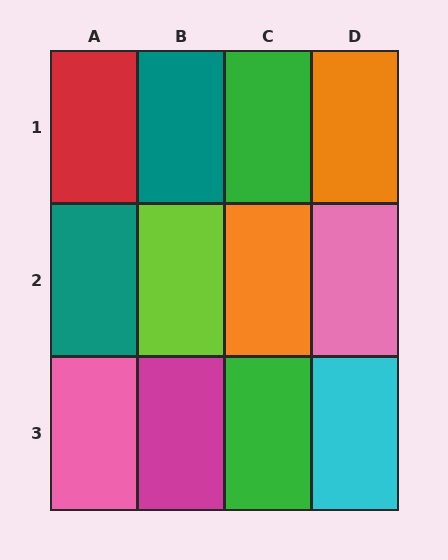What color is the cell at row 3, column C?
Green.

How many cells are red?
1 cell is red.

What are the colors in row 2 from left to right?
Teal, lime, orange, pink.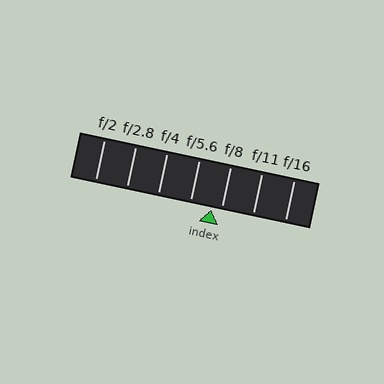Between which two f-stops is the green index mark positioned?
The index mark is between f/5.6 and f/8.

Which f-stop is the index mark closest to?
The index mark is closest to f/8.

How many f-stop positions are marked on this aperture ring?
There are 7 f-stop positions marked.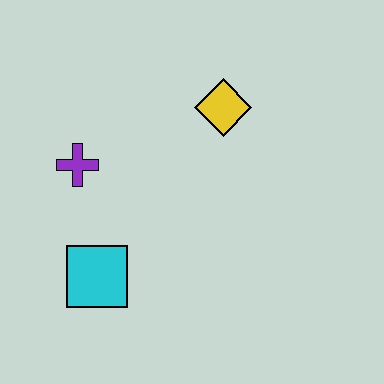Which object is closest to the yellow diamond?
The purple cross is closest to the yellow diamond.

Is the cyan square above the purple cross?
No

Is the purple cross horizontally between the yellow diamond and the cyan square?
No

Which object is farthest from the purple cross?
The yellow diamond is farthest from the purple cross.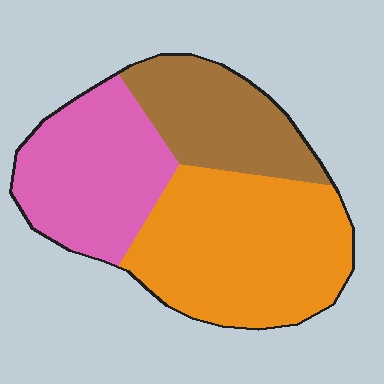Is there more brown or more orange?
Orange.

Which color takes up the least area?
Brown, at roughly 25%.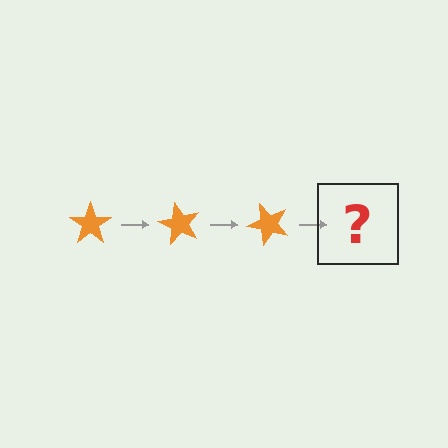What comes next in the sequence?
The next element should be an orange star rotated 180 degrees.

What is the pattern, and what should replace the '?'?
The pattern is that the star rotates 60 degrees each step. The '?' should be an orange star rotated 180 degrees.